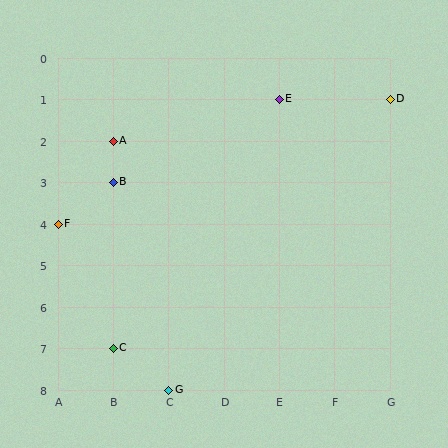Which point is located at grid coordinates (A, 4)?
Point F is at (A, 4).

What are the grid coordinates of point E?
Point E is at grid coordinates (E, 1).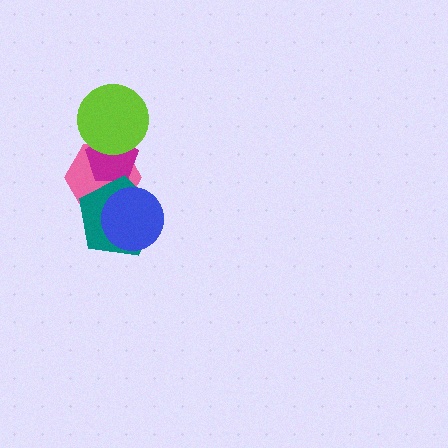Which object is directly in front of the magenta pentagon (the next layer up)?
The teal pentagon is directly in front of the magenta pentagon.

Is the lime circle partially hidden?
No, no other shape covers it.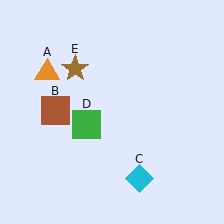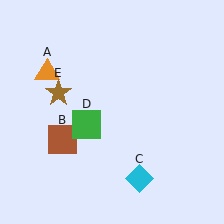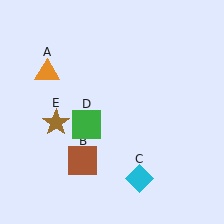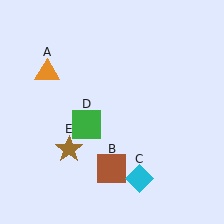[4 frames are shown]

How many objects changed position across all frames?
2 objects changed position: brown square (object B), brown star (object E).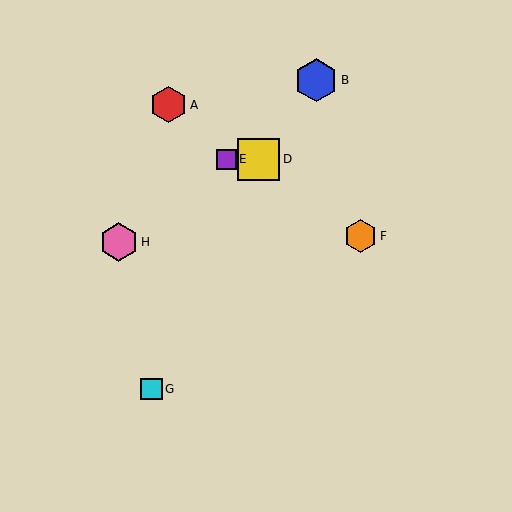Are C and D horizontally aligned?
Yes, both are at y≈159.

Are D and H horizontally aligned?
No, D is at y≈159 and H is at y≈242.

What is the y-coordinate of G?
Object G is at y≈389.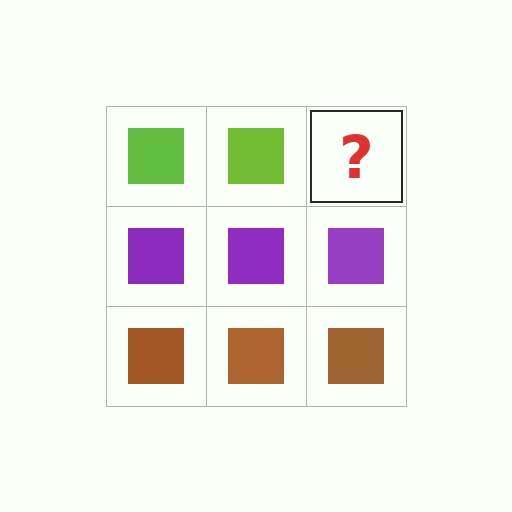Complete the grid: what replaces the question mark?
The question mark should be replaced with a lime square.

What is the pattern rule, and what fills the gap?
The rule is that each row has a consistent color. The gap should be filled with a lime square.